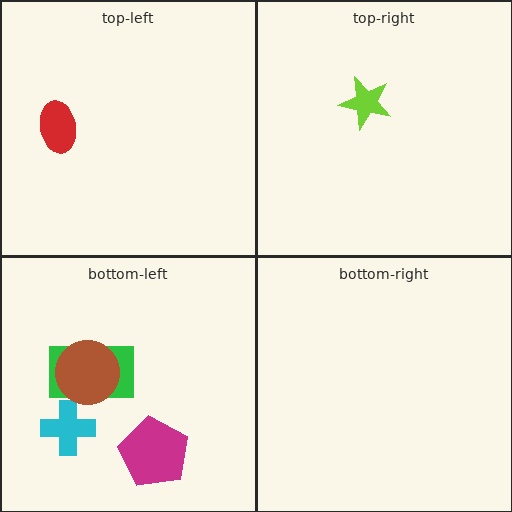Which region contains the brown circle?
The bottom-left region.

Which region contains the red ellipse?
The top-left region.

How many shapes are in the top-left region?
1.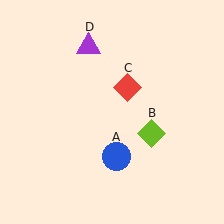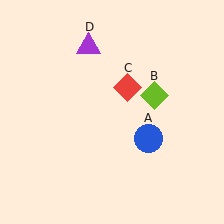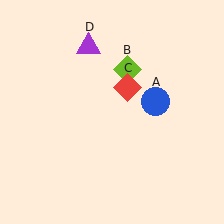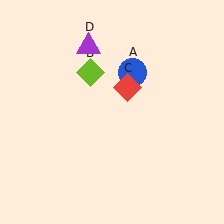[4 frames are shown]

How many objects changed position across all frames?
2 objects changed position: blue circle (object A), lime diamond (object B).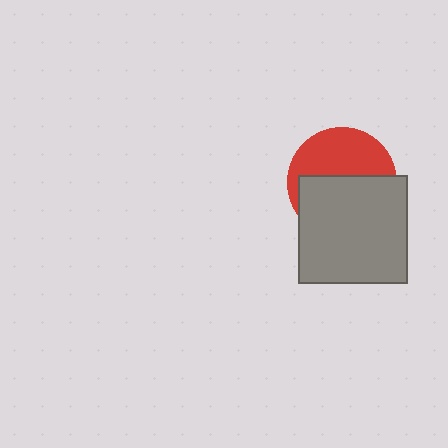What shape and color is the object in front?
The object in front is a gray square.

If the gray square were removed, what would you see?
You would see the complete red circle.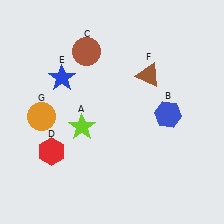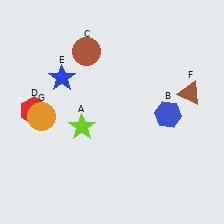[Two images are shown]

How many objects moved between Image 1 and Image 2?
2 objects moved between the two images.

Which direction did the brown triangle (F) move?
The brown triangle (F) moved right.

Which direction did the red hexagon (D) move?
The red hexagon (D) moved up.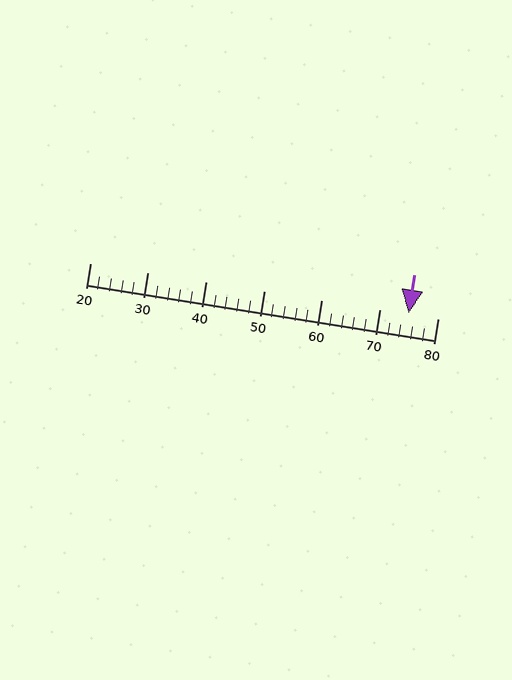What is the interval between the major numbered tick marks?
The major tick marks are spaced 10 units apart.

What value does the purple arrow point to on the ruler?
The purple arrow points to approximately 75.